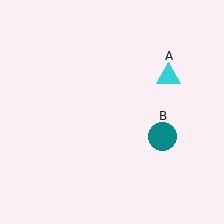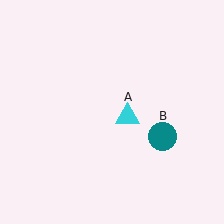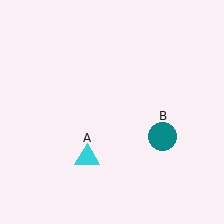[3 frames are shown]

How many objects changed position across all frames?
1 object changed position: cyan triangle (object A).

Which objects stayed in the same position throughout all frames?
Teal circle (object B) remained stationary.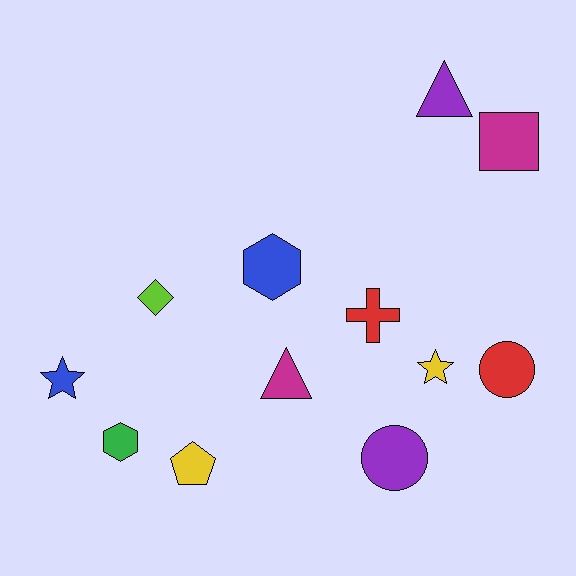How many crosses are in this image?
There is 1 cross.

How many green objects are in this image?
There is 1 green object.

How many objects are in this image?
There are 12 objects.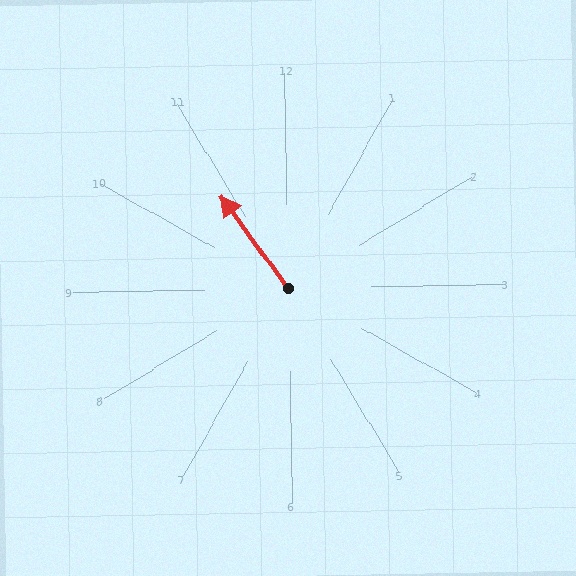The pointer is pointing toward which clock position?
Roughly 11 o'clock.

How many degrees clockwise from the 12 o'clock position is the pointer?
Approximately 325 degrees.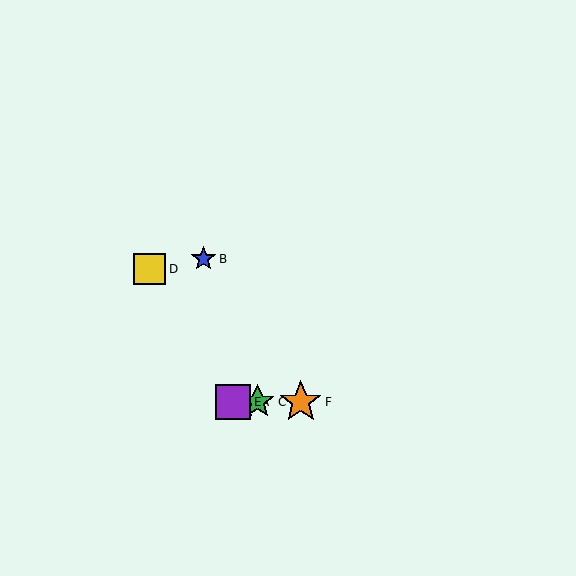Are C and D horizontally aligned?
No, C is at y≈402 and D is at y≈269.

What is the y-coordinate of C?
Object C is at y≈402.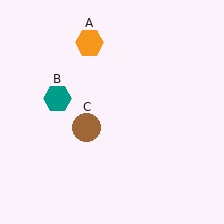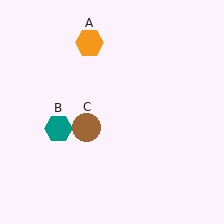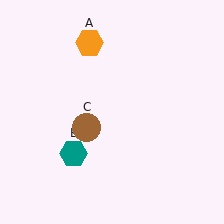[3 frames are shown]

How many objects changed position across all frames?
1 object changed position: teal hexagon (object B).